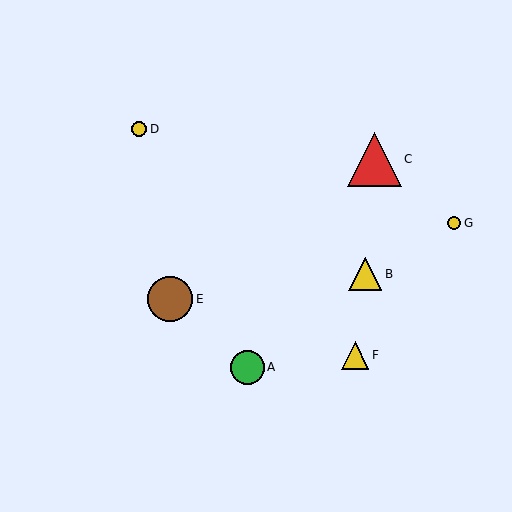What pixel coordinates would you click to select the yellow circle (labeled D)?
Click at (139, 129) to select the yellow circle D.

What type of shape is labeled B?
Shape B is a yellow triangle.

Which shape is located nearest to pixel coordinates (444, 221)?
The yellow circle (labeled G) at (454, 223) is nearest to that location.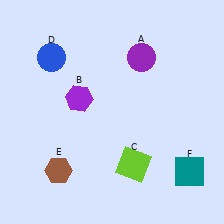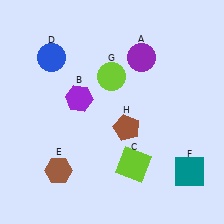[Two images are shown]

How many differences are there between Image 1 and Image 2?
There are 2 differences between the two images.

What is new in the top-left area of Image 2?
A lime circle (G) was added in the top-left area of Image 2.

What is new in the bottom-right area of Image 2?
A brown pentagon (H) was added in the bottom-right area of Image 2.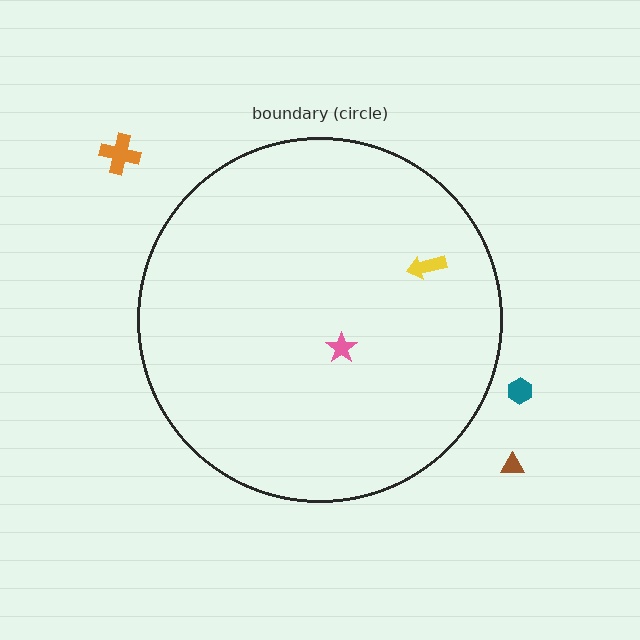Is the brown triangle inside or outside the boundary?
Outside.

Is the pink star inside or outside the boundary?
Inside.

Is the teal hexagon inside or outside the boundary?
Outside.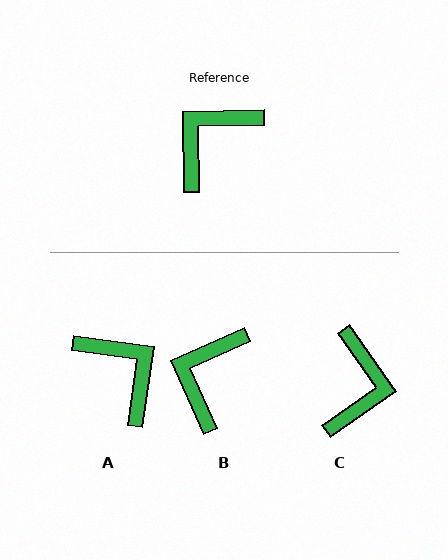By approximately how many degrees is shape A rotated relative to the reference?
Approximately 99 degrees clockwise.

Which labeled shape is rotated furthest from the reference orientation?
C, about 146 degrees away.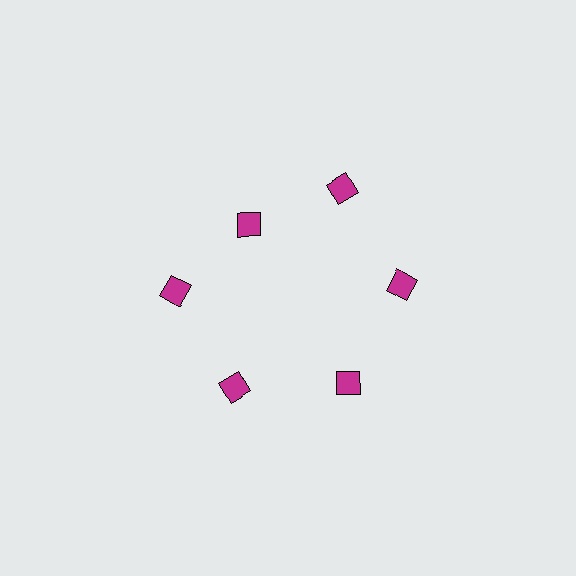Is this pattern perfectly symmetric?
No. The 6 magenta diamonds are arranged in a ring, but one element near the 11 o'clock position is pulled inward toward the center, breaking the 6-fold rotational symmetry.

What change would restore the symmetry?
The symmetry would be restored by moving it outward, back onto the ring so that all 6 diamonds sit at equal angles and equal distance from the center.